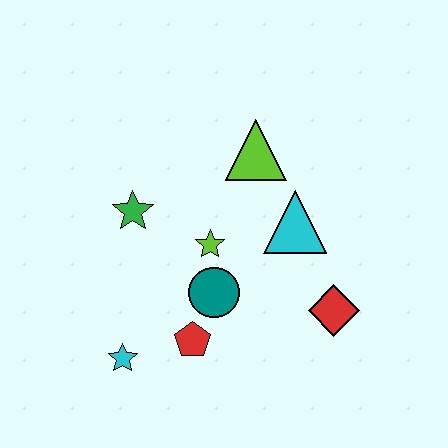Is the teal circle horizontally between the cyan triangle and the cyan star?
Yes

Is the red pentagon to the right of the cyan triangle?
No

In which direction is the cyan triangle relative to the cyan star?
The cyan triangle is to the right of the cyan star.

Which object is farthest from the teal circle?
The lime triangle is farthest from the teal circle.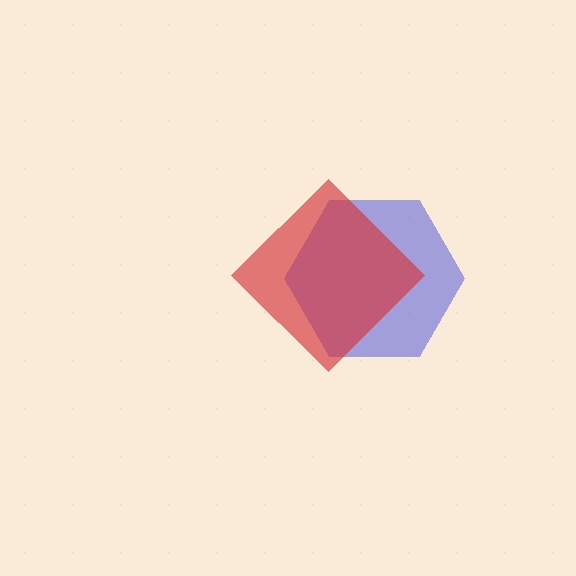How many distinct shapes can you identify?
There are 2 distinct shapes: a blue hexagon, a red diamond.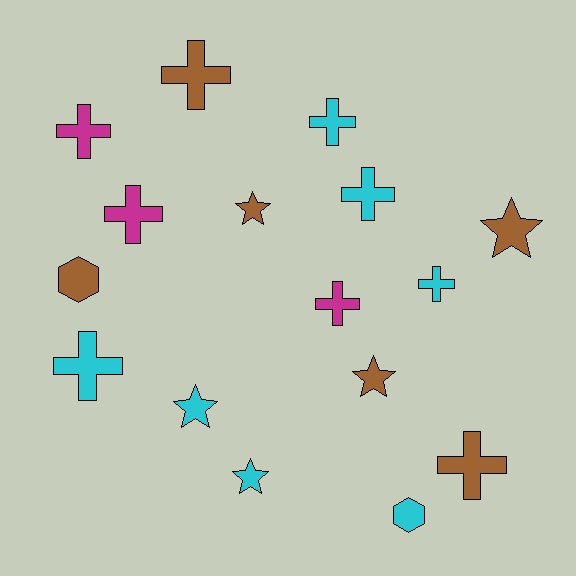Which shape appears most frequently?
Cross, with 9 objects.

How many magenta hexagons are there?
There are no magenta hexagons.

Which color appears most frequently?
Cyan, with 7 objects.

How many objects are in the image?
There are 16 objects.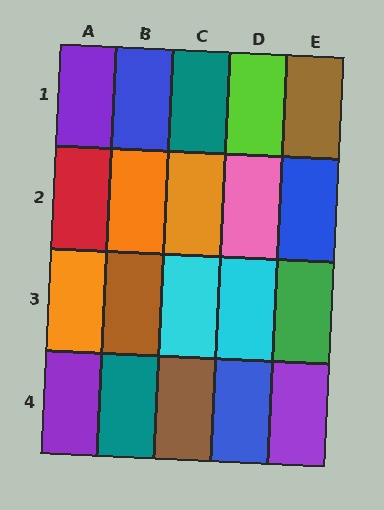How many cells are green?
1 cell is green.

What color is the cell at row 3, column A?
Orange.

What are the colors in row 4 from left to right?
Purple, teal, brown, blue, purple.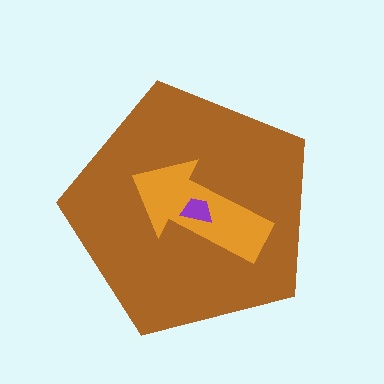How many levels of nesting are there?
3.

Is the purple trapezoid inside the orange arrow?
Yes.